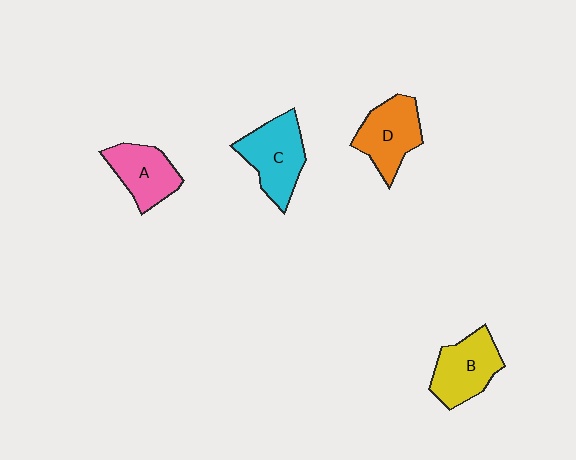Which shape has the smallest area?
Shape A (pink).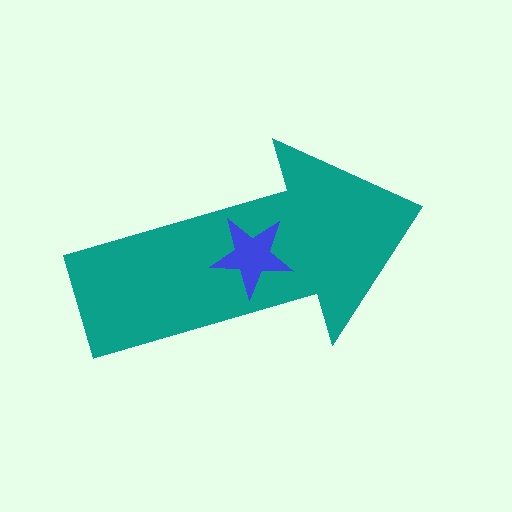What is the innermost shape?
The blue star.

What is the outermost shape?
The teal arrow.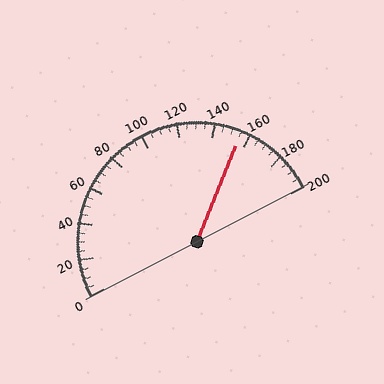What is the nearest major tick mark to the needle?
The nearest major tick mark is 160.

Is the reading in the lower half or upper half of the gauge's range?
The reading is in the upper half of the range (0 to 200).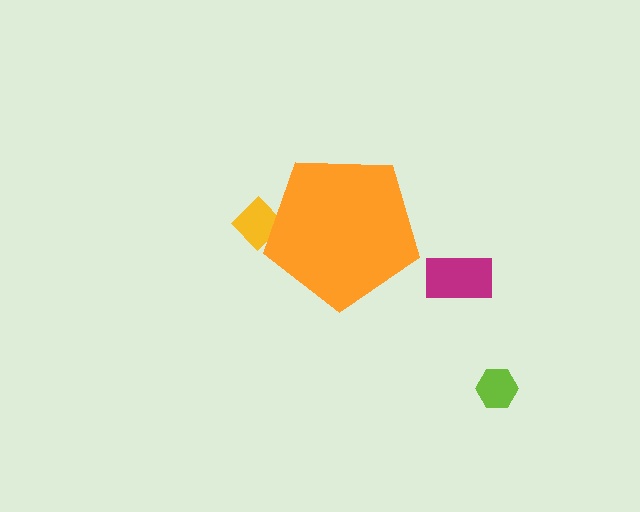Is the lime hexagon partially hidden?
No, the lime hexagon is fully visible.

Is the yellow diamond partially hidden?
Yes, the yellow diamond is partially hidden behind the orange pentagon.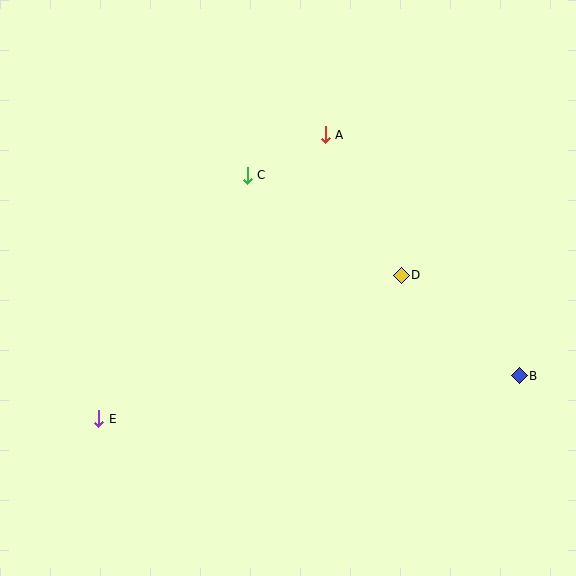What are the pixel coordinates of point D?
Point D is at (401, 275).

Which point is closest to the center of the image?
Point D at (401, 275) is closest to the center.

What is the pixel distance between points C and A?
The distance between C and A is 88 pixels.